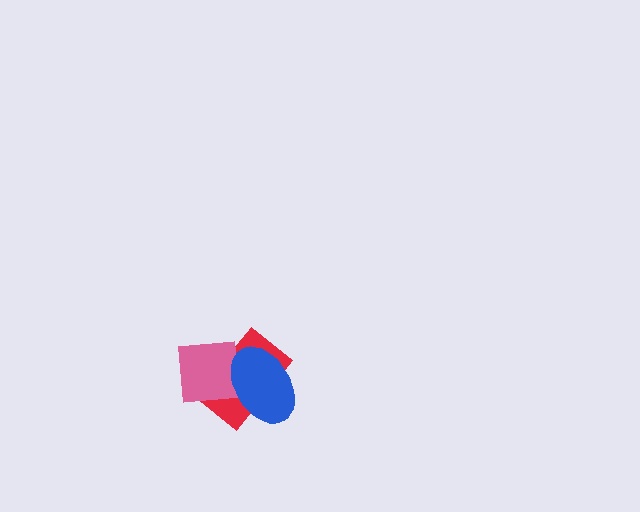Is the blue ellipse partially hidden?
No, no other shape covers it.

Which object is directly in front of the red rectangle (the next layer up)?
The pink square is directly in front of the red rectangle.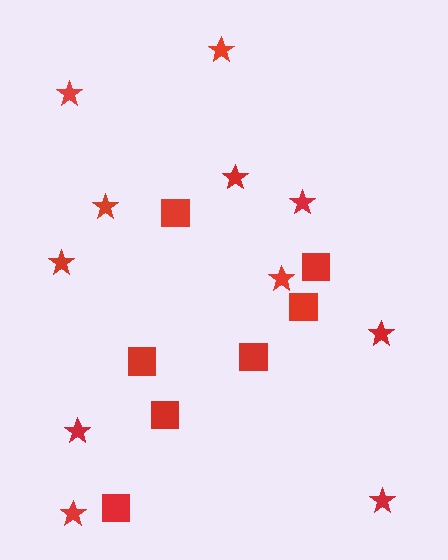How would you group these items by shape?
There are 2 groups: one group of squares (7) and one group of stars (11).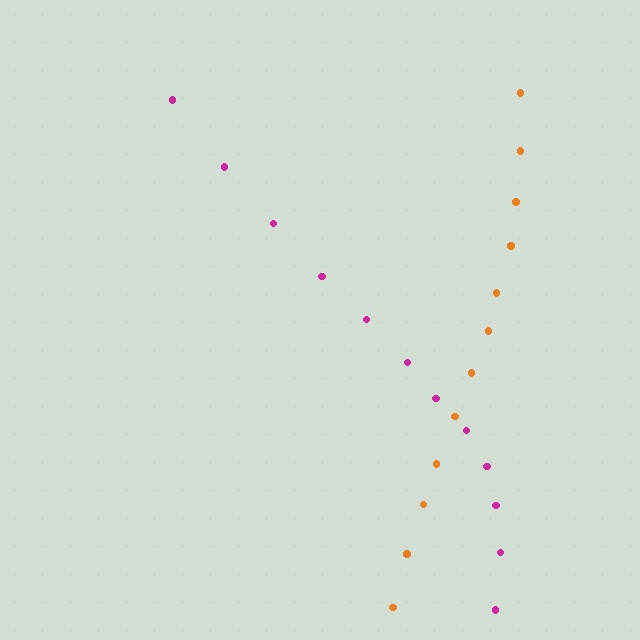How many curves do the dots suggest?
There are 2 distinct paths.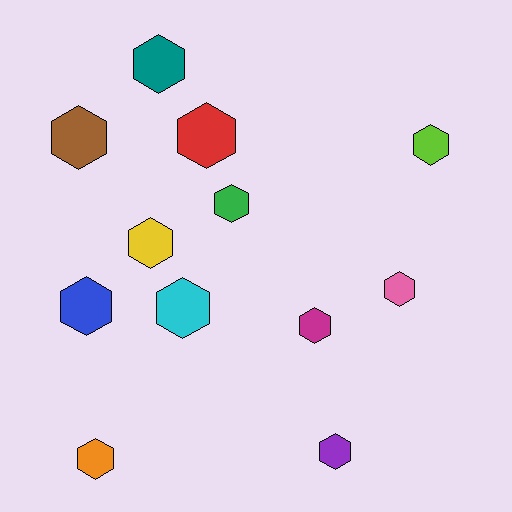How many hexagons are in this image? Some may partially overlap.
There are 12 hexagons.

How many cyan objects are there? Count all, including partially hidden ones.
There is 1 cyan object.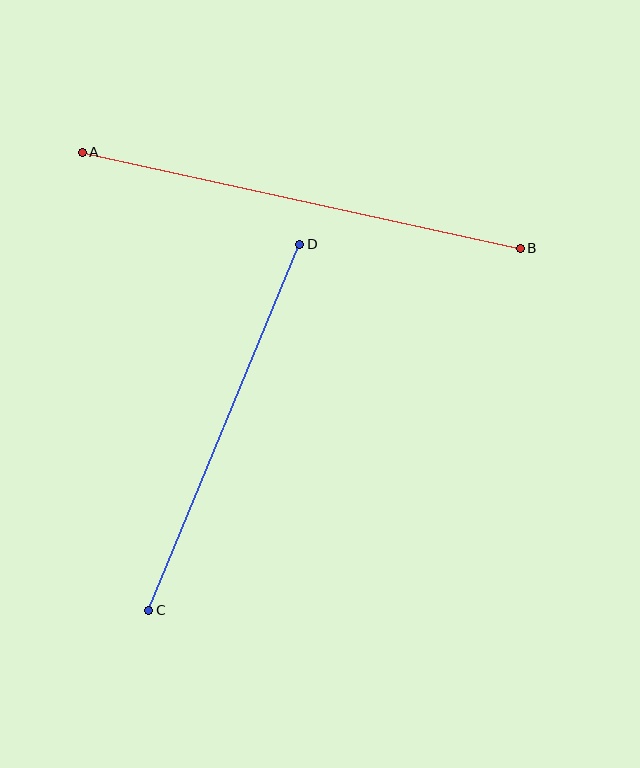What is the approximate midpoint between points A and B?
The midpoint is at approximately (301, 200) pixels.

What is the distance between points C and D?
The distance is approximately 396 pixels.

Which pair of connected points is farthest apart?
Points A and B are farthest apart.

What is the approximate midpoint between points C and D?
The midpoint is at approximately (224, 427) pixels.